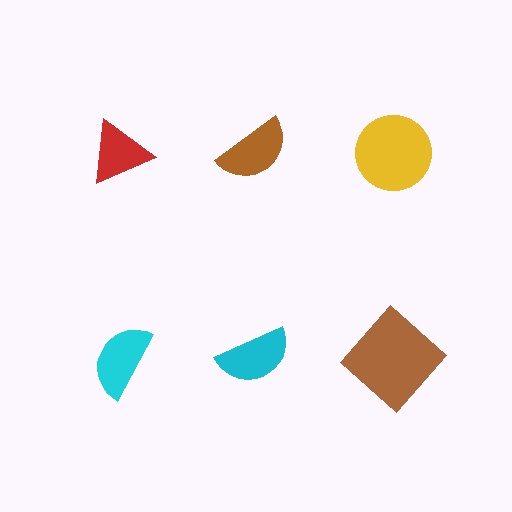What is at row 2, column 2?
A cyan semicircle.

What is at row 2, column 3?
A brown diamond.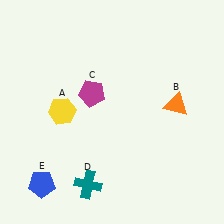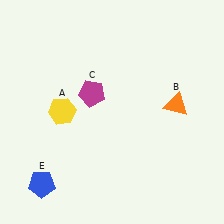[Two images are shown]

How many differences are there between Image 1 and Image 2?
There is 1 difference between the two images.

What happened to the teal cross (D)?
The teal cross (D) was removed in Image 2. It was in the bottom-left area of Image 1.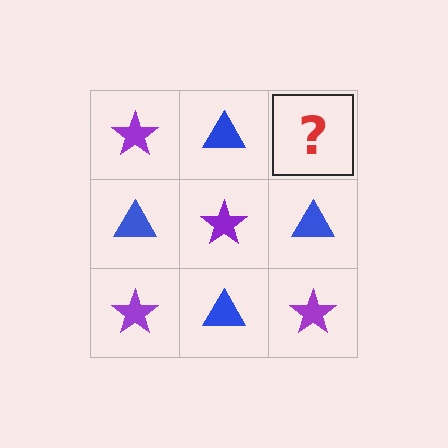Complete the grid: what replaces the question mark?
The question mark should be replaced with a purple star.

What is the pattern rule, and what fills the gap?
The rule is that it alternates purple star and blue triangle in a checkerboard pattern. The gap should be filled with a purple star.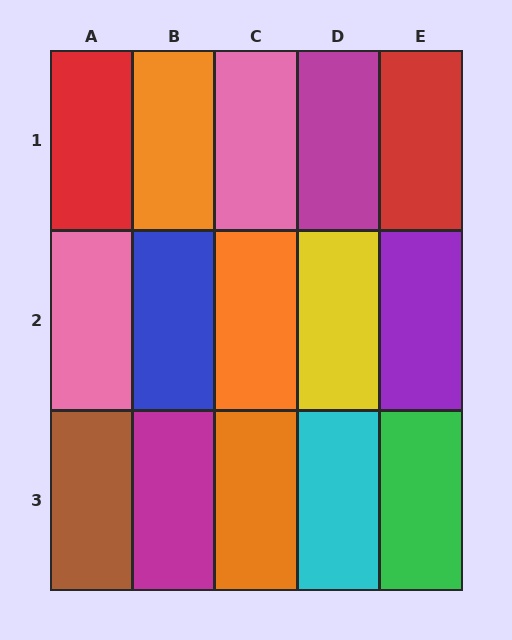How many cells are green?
1 cell is green.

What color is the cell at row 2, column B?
Blue.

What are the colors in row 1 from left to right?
Red, orange, pink, magenta, red.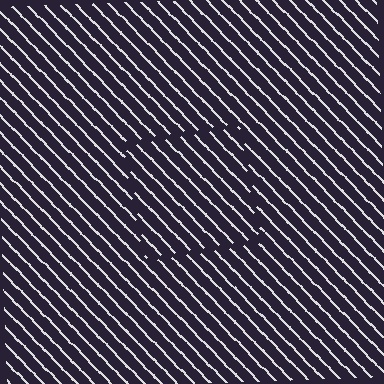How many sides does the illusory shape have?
4 sides — the line-ends trace a square.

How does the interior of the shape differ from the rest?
The interior of the shape contains the same grating, shifted by half a period — the contour is defined by the phase discontinuity where line-ends from the inner and outer gratings abut.